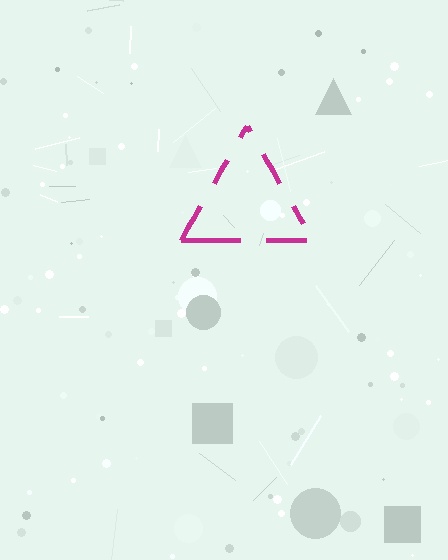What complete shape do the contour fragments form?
The contour fragments form a triangle.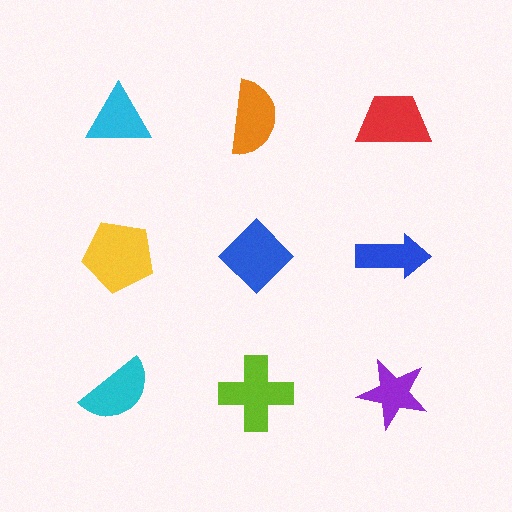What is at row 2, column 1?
A yellow pentagon.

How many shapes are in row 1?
3 shapes.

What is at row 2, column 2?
A blue diamond.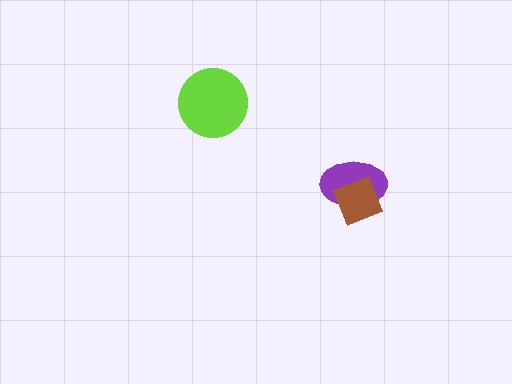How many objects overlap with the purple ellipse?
1 object overlaps with the purple ellipse.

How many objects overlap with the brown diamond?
1 object overlaps with the brown diamond.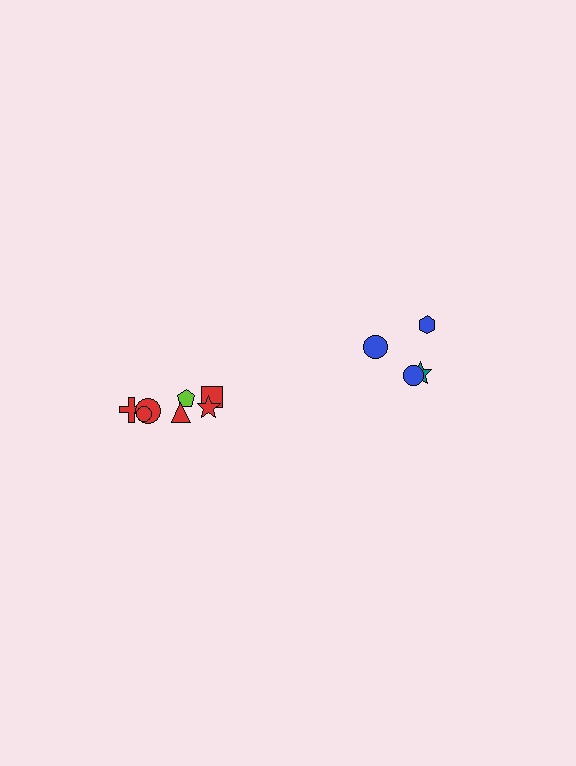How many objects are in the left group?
There are 7 objects.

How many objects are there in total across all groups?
There are 11 objects.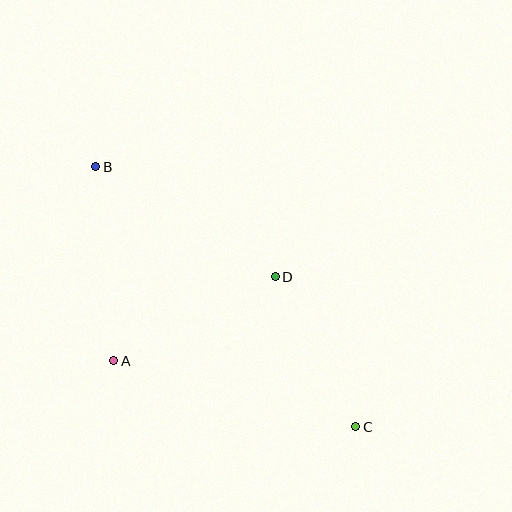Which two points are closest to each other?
Points C and D are closest to each other.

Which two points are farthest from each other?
Points B and C are farthest from each other.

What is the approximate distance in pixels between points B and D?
The distance between B and D is approximately 211 pixels.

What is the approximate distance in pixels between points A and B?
The distance between A and B is approximately 195 pixels.